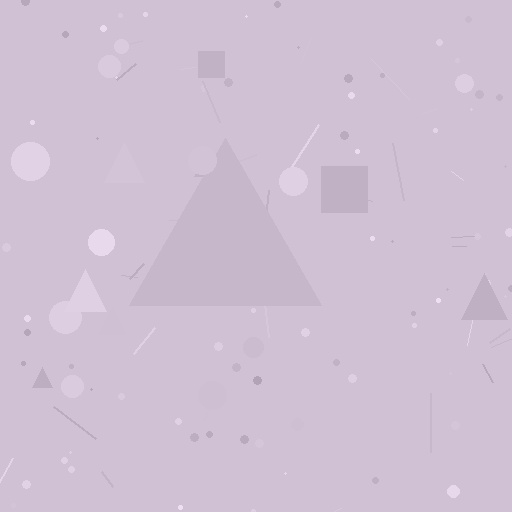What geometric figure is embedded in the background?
A triangle is embedded in the background.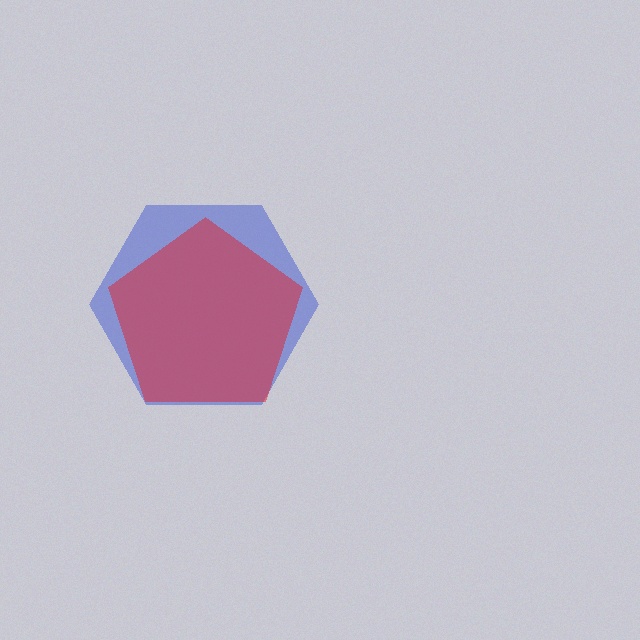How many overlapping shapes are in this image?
There are 2 overlapping shapes in the image.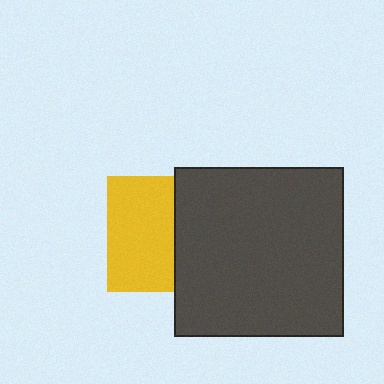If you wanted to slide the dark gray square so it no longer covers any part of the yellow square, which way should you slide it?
Slide it right — that is the most direct way to separate the two shapes.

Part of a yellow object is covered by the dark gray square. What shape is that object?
It is a square.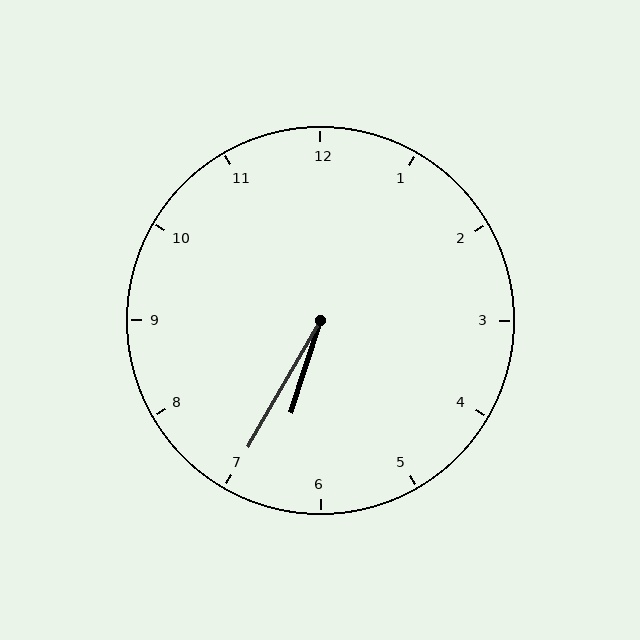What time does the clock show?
6:35.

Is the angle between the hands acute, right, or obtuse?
It is acute.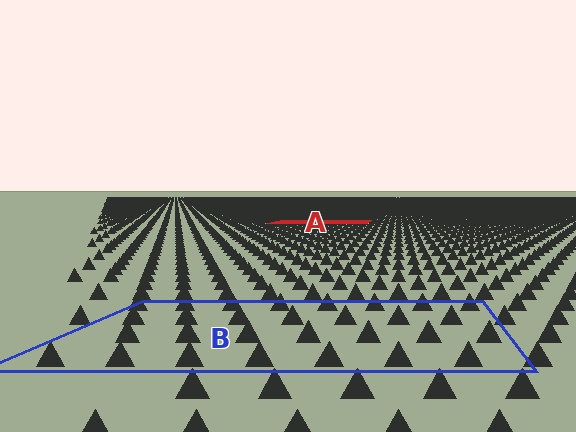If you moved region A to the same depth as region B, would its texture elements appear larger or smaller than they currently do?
They would appear larger. At a closer depth, the same texture elements are projected at a bigger on-screen size.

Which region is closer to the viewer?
Region B is closer. The texture elements there are larger and more spread out.